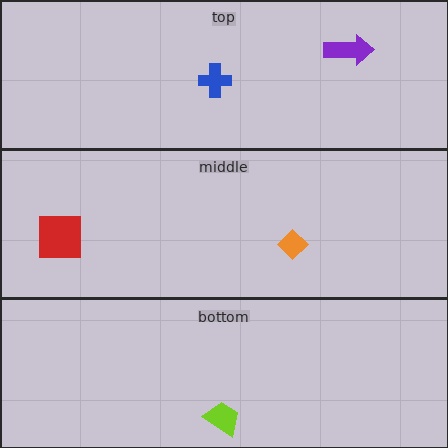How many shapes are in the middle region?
2.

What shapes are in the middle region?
The red square, the orange diamond.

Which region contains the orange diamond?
The middle region.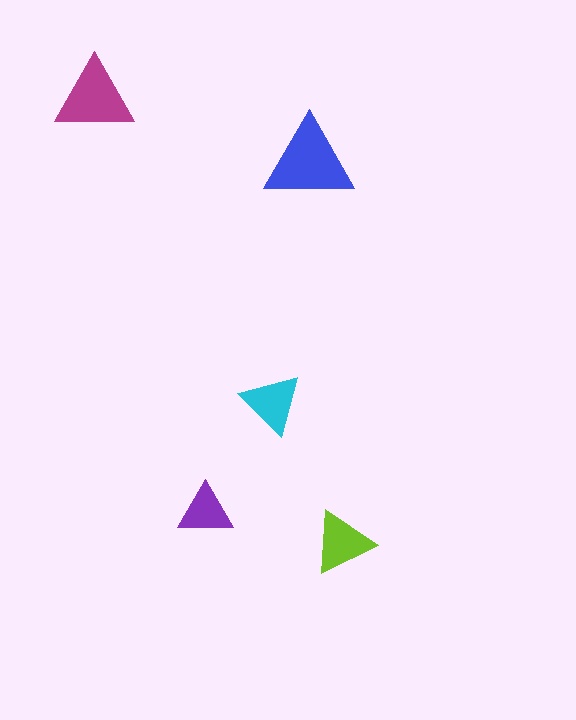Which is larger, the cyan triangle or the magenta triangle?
The magenta one.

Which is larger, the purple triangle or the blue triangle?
The blue one.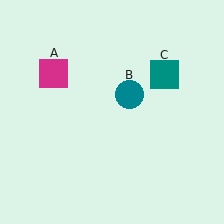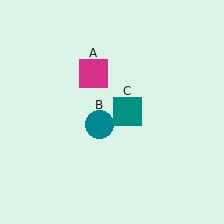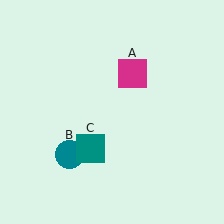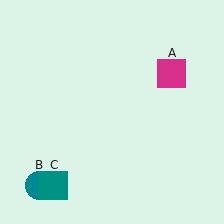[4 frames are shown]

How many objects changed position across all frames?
3 objects changed position: magenta square (object A), teal circle (object B), teal square (object C).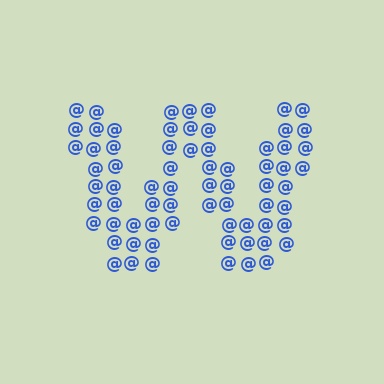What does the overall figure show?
The overall figure shows the letter W.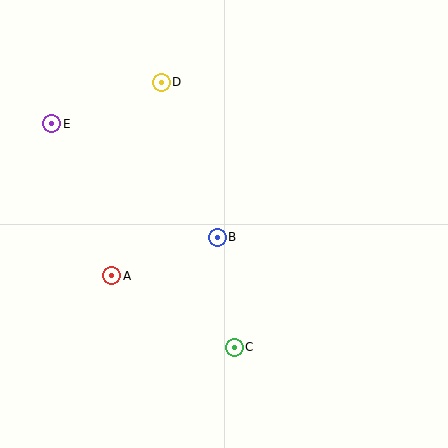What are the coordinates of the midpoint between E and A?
The midpoint between E and A is at (82, 200).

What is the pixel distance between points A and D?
The distance between A and D is 200 pixels.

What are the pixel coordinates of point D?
Point D is at (161, 82).